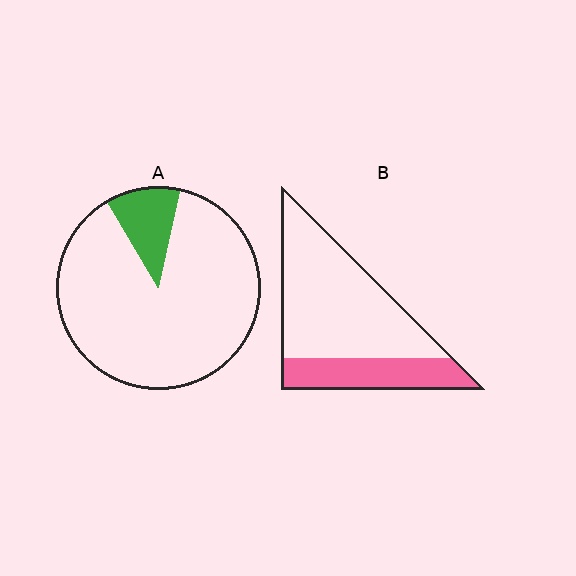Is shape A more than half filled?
No.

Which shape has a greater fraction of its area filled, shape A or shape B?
Shape B.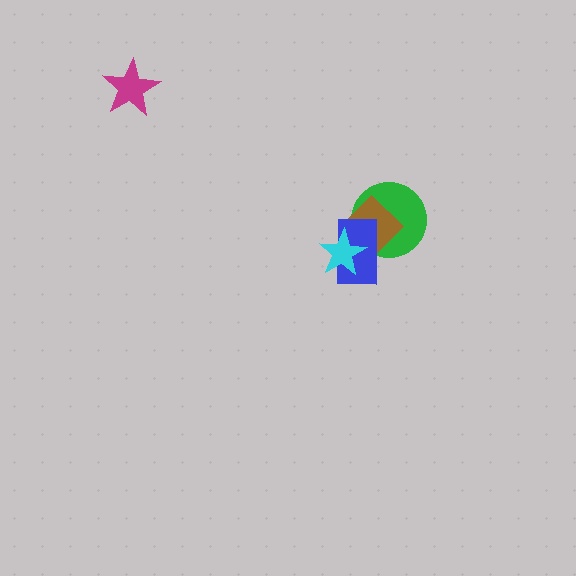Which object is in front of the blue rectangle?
The cyan star is in front of the blue rectangle.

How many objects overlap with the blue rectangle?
3 objects overlap with the blue rectangle.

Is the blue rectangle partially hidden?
Yes, it is partially covered by another shape.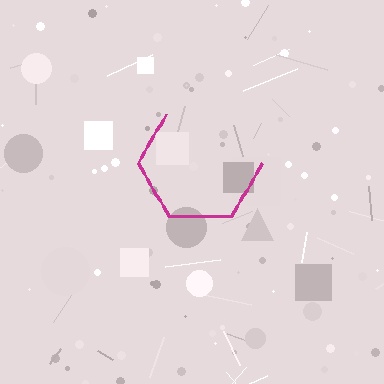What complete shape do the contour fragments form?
The contour fragments form a hexagon.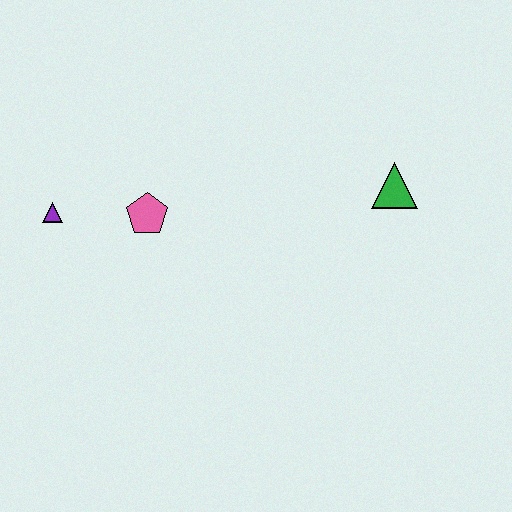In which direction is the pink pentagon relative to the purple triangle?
The pink pentagon is to the right of the purple triangle.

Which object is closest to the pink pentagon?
The purple triangle is closest to the pink pentagon.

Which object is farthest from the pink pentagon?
The green triangle is farthest from the pink pentagon.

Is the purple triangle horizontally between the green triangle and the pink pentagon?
No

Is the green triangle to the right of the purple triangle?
Yes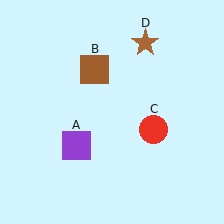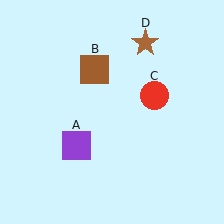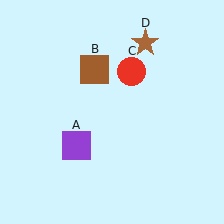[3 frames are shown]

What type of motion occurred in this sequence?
The red circle (object C) rotated counterclockwise around the center of the scene.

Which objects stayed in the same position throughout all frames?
Purple square (object A) and brown square (object B) and brown star (object D) remained stationary.